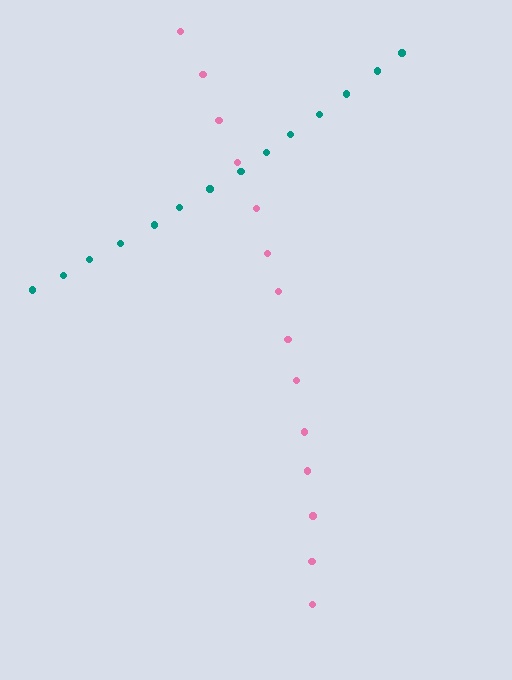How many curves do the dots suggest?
There are 2 distinct paths.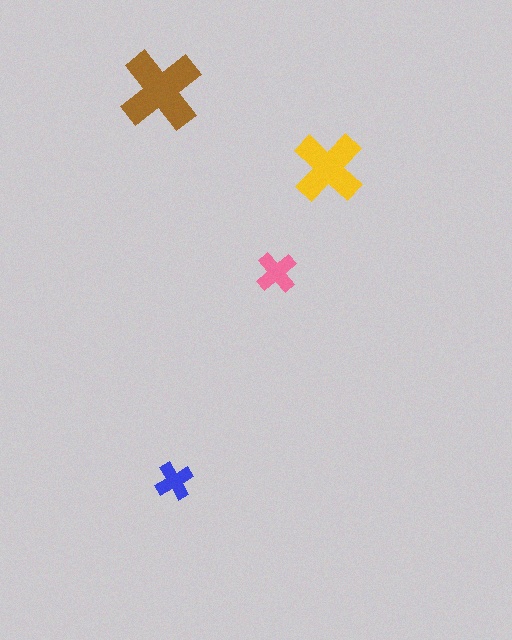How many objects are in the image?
There are 4 objects in the image.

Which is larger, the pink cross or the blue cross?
The pink one.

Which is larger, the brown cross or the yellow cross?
The brown one.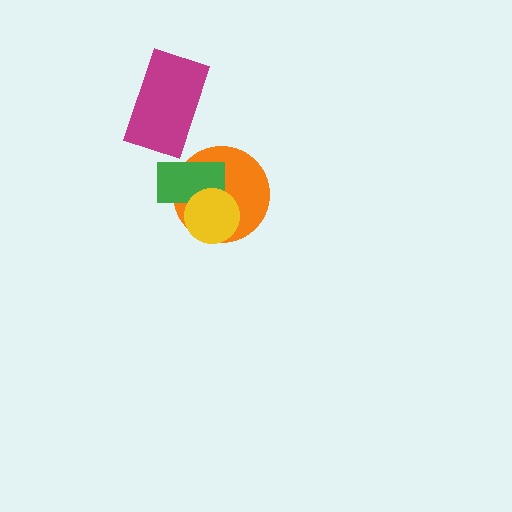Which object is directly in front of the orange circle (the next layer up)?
The green rectangle is directly in front of the orange circle.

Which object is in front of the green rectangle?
The yellow circle is in front of the green rectangle.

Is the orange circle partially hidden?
Yes, it is partially covered by another shape.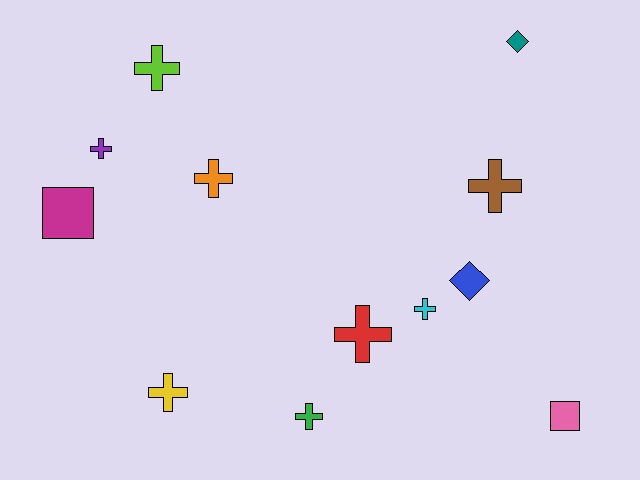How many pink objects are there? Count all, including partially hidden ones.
There is 1 pink object.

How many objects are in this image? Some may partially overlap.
There are 12 objects.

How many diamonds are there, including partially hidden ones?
There are 2 diamonds.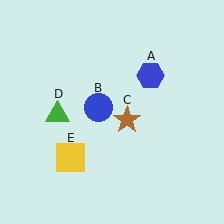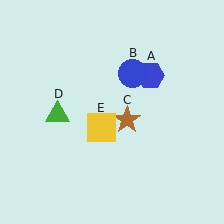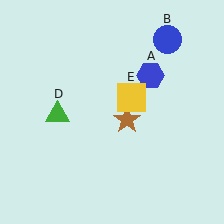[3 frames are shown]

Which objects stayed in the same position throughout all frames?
Blue hexagon (object A) and brown star (object C) and green triangle (object D) remained stationary.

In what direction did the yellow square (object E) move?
The yellow square (object E) moved up and to the right.